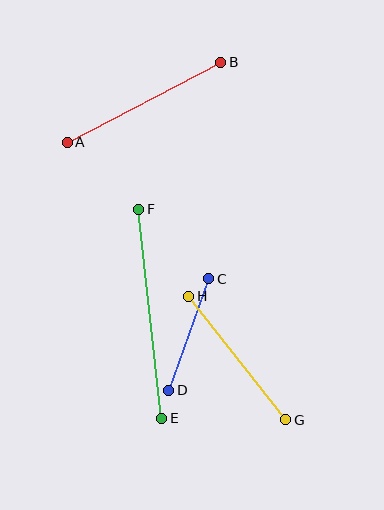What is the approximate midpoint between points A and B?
The midpoint is at approximately (144, 102) pixels.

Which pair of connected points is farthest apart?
Points E and F are farthest apart.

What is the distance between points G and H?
The distance is approximately 157 pixels.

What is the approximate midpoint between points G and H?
The midpoint is at approximately (237, 358) pixels.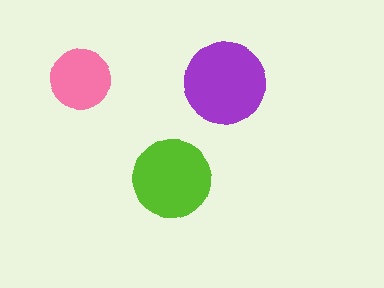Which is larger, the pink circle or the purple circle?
The purple one.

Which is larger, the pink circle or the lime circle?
The lime one.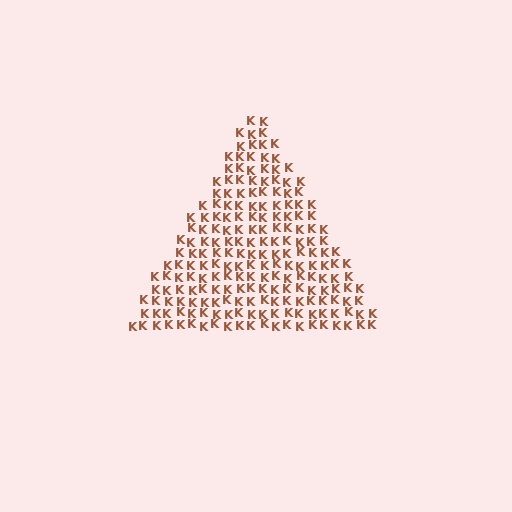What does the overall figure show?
The overall figure shows a triangle.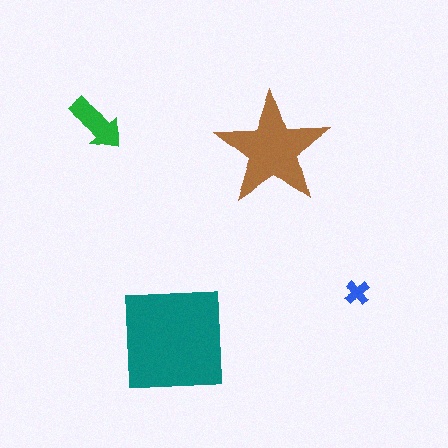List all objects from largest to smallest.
The teal square, the brown star, the green arrow, the blue cross.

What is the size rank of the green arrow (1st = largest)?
3rd.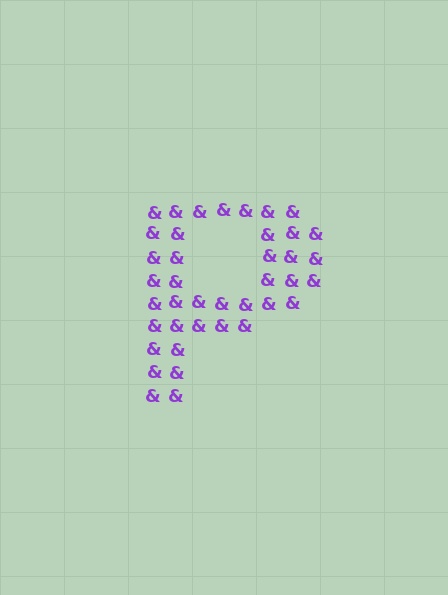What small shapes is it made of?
It is made of small ampersands.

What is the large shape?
The large shape is the letter P.